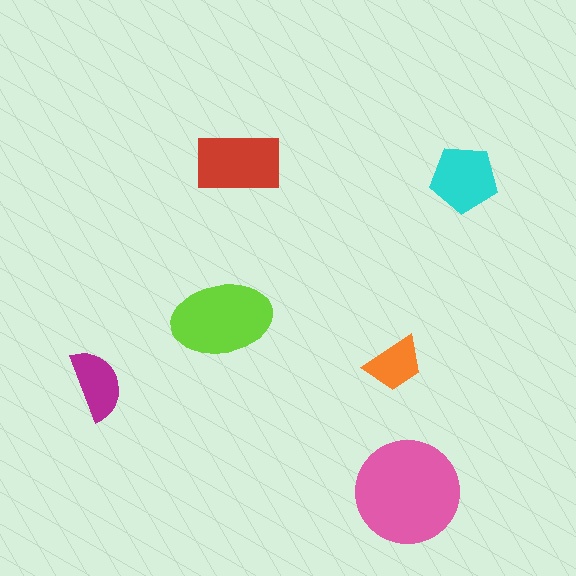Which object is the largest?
The pink circle.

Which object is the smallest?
The orange trapezoid.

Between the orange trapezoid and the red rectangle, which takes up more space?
The red rectangle.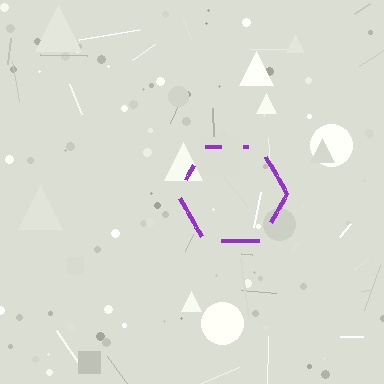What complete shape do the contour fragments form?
The contour fragments form a hexagon.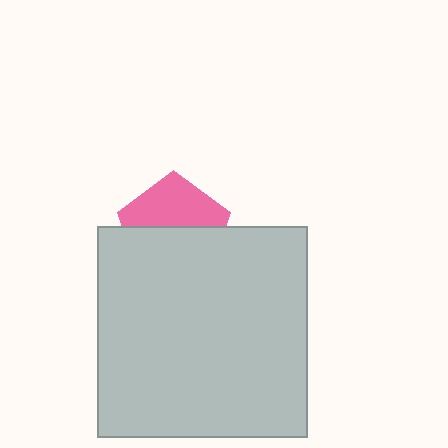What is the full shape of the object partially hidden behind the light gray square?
The partially hidden object is a pink pentagon.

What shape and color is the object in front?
The object in front is a light gray square.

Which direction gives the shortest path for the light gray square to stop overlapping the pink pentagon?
Moving down gives the shortest separation.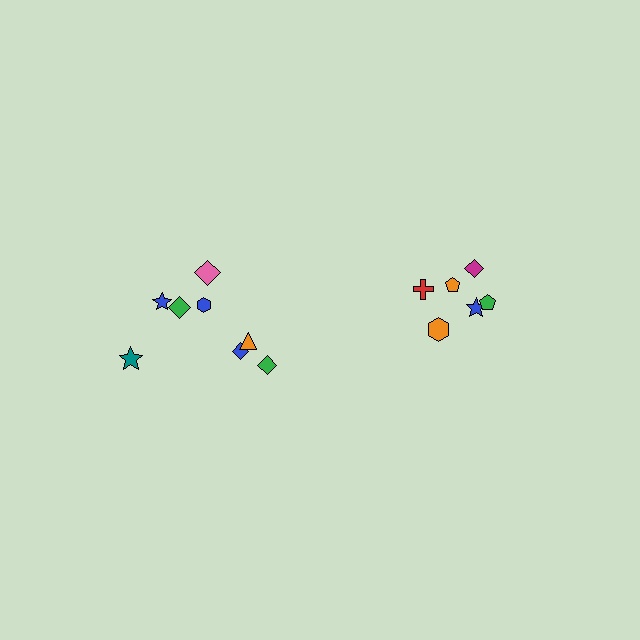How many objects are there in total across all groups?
There are 14 objects.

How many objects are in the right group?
There are 6 objects.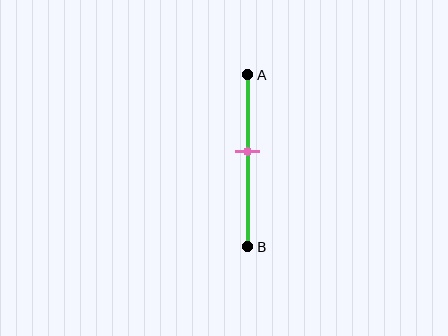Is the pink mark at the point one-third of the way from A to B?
No, the mark is at about 45% from A, not at the 33% one-third point.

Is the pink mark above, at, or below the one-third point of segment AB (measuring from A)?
The pink mark is below the one-third point of segment AB.